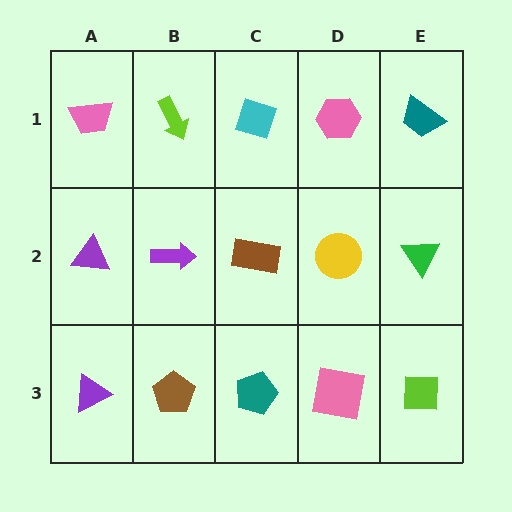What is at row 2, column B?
A purple arrow.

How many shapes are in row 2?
5 shapes.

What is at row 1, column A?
A pink trapezoid.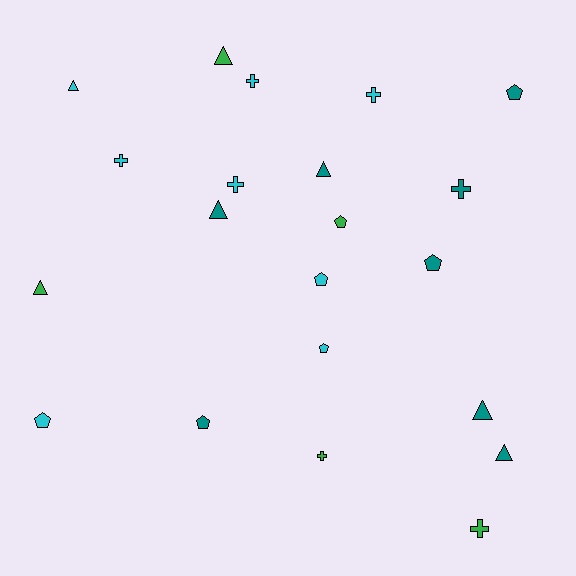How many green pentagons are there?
There is 1 green pentagon.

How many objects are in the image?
There are 21 objects.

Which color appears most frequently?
Cyan, with 8 objects.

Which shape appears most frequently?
Triangle, with 7 objects.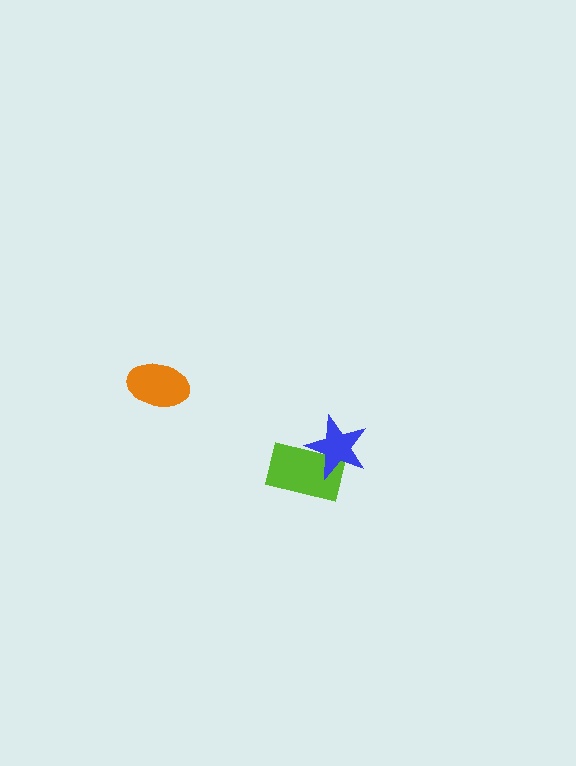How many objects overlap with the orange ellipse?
0 objects overlap with the orange ellipse.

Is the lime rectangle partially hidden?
Yes, it is partially covered by another shape.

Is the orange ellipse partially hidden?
No, no other shape covers it.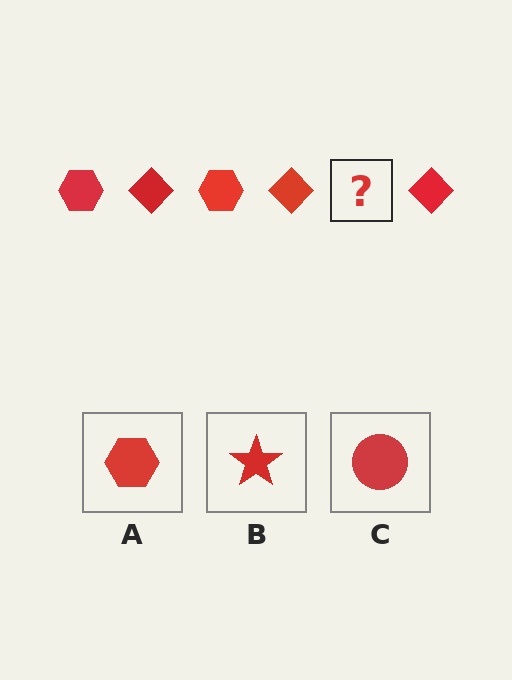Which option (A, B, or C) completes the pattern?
A.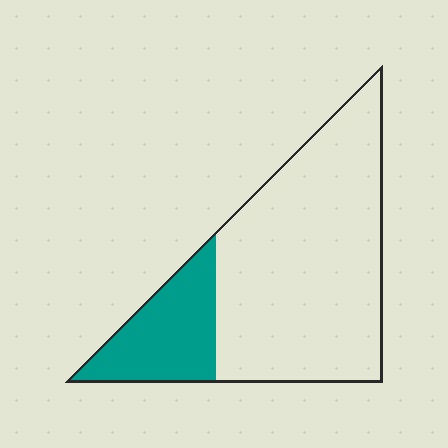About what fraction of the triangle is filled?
About one quarter (1/4).